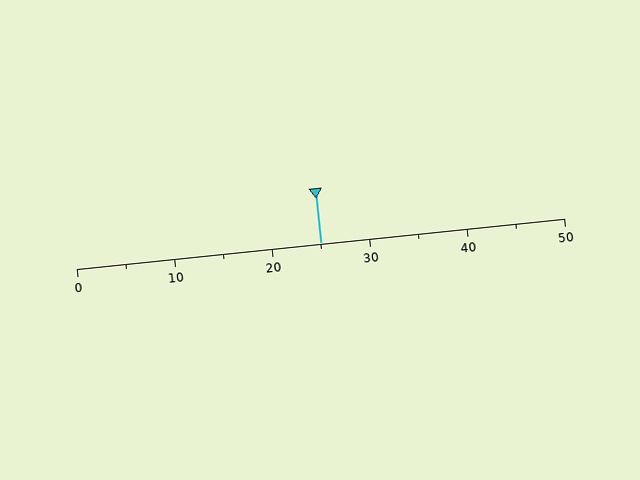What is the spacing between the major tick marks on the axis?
The major ticks are spaced 10 apart.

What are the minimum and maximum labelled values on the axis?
The axis runs from 0 to 50.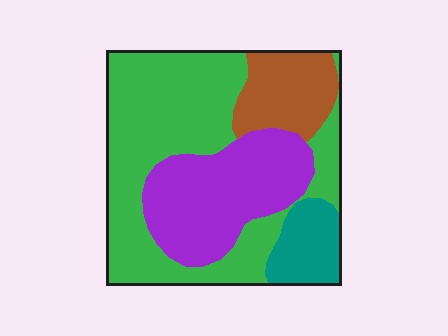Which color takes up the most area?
Green, at roughly 50%.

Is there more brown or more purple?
Purple.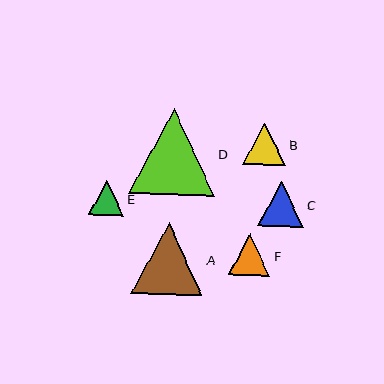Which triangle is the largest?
Triangle D is the largest with a size of approximately 86 pixels.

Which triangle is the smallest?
Triangle E is the smallest with a size of approximately 35 pixels.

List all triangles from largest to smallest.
From largest to smallest: D, A, C, B, F, E.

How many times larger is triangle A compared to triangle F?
Triangle A is approximately 1.7 times the size of triangle F.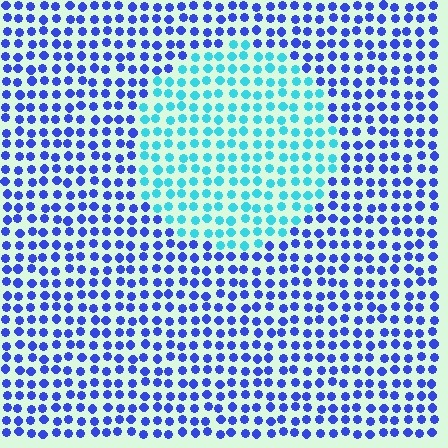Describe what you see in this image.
The image is filled with small blue elements in a uniform arrangement. A circle-shaped region is visible where the elements are tinted to a slightly different hue, forming a subtle color boundary.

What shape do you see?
I see a circle.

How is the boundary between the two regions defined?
The boundary is defined purely by a slight shift in hue (about 50 degrees). Spacing, size, and orientation are identical on both sides.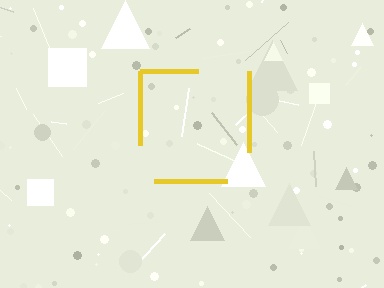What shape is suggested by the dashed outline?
The dashed outline suggests a square.